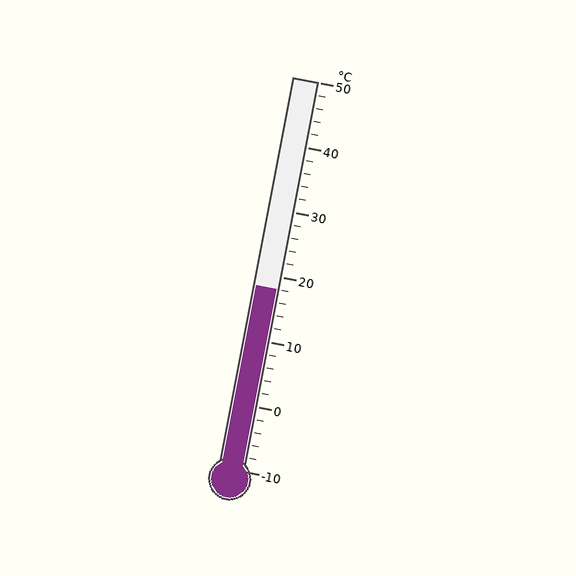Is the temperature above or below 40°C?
The temperature is below 40°C.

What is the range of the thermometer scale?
The thermometer scale ranges from -10°C to 50°C.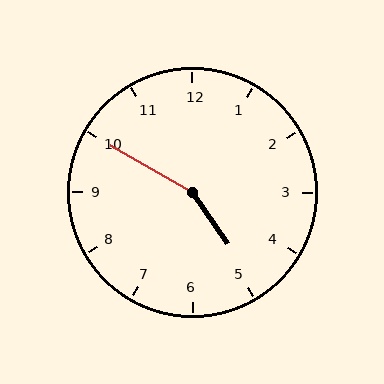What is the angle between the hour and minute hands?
Approximately 155 degrees.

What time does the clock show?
4:50.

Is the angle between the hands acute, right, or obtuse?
It is obtuse.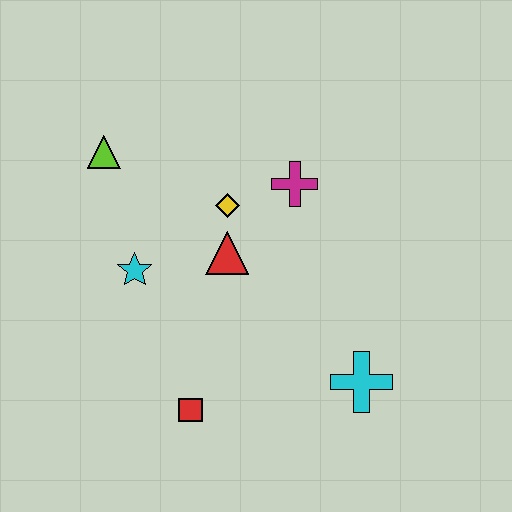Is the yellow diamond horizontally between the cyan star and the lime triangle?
No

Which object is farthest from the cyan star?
The cyan cross is farthest from the cyan star.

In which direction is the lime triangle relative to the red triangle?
The lime triangle is to the left of the red triangle.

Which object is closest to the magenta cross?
The yellow diamond is closest to the magenta cross.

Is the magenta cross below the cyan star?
No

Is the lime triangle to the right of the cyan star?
No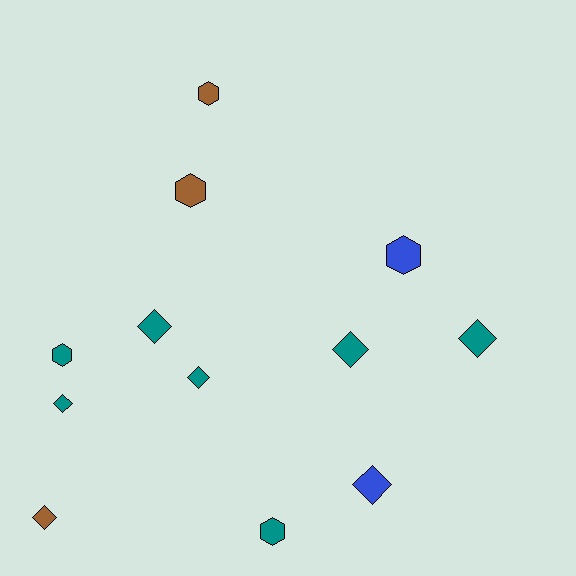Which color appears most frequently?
Teal, with 7 objects.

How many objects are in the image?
There are 12 objects.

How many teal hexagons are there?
There are 2 teal hexagons.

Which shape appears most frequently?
Diamond, with 7 objects.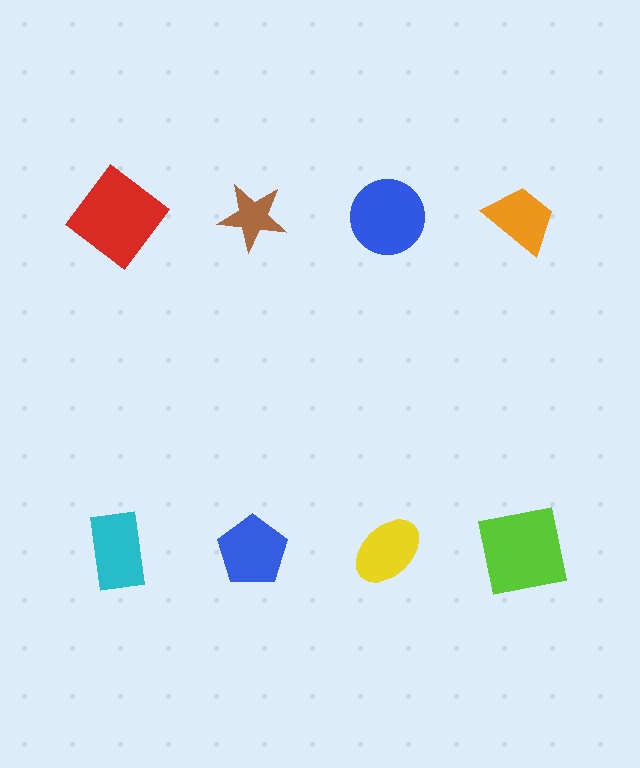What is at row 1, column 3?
A blue circle.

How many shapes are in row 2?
4 shapes.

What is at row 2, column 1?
A cyan rectangle.